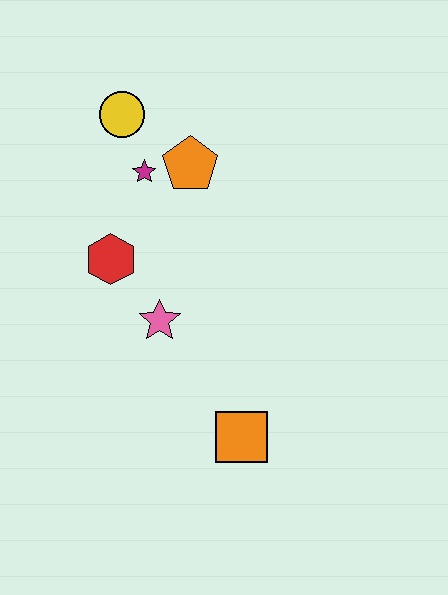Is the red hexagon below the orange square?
No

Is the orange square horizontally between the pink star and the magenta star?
No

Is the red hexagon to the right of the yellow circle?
No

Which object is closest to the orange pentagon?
The magenta star is closest to the orange pentagon.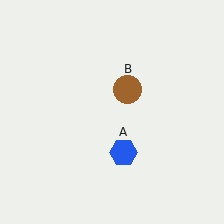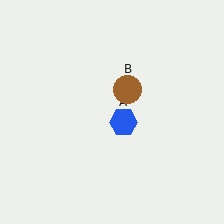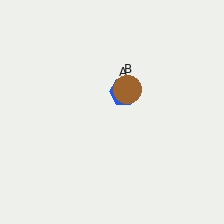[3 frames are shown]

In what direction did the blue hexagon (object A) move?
The blue hexagon (object A) moved up.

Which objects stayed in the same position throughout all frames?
Brown circle (object B) remained stationary.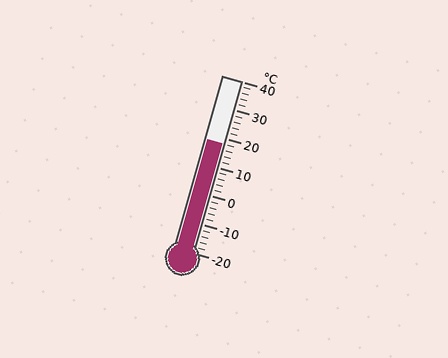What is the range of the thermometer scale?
The thermometer scale ranges from -20°C to 40°C.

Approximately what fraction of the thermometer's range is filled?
The thermometer is filled to approximately 65% of its range.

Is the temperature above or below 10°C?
The temperature is above 10°C.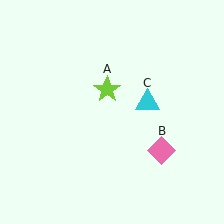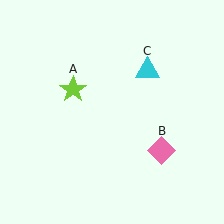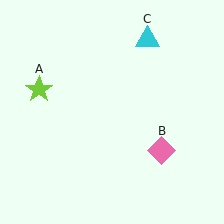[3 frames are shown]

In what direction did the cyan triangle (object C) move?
The cyan triangle (object C) moved up.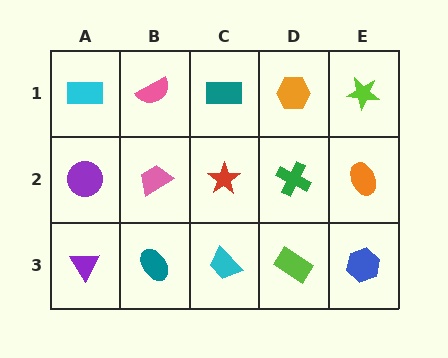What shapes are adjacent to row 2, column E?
A lime star (row 1, column E), a blue hexagon (row 3, column E), a green cross (row 2, column D).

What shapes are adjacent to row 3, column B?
A pink trapezoid (row 2, column B), a purple triangle (row 3, column A), a cyan trapezoid (row 3, column C).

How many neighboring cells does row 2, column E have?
3.